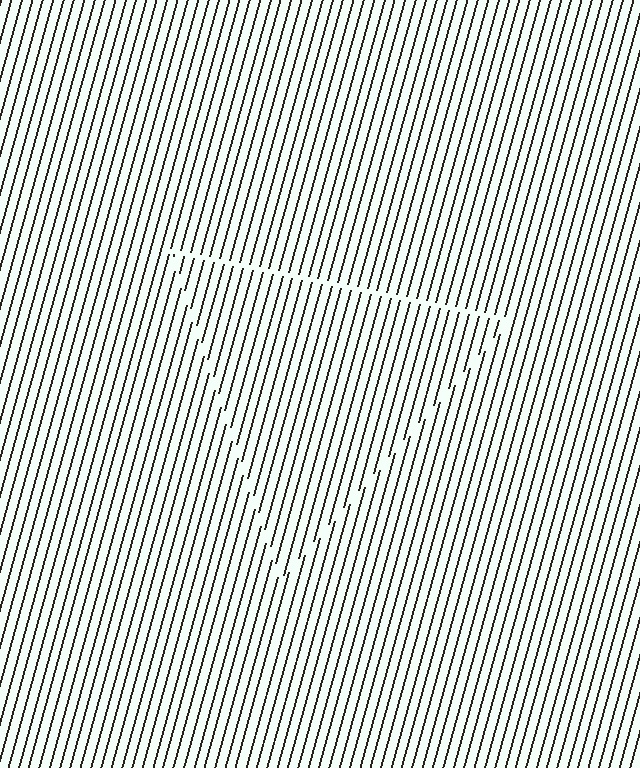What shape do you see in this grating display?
An illusory triangle. The interior of the shape contains the same grating, shifted by half a period — the contour is defined by the phase discontinuity where line-ends from the inner and outer gratings abut.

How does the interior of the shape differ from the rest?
The interior of the shape contains the same grating, shifted by half a period — the contour is defined by the phase discontinuity where line-ends from the inner and outer gratings abut.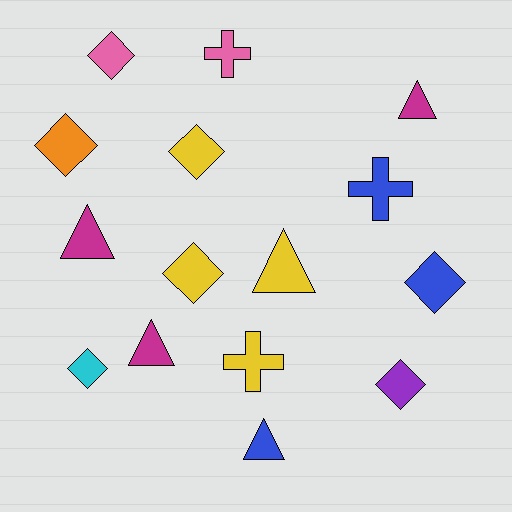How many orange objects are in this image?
There is 1 orange object.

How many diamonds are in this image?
There are 7 diamonds.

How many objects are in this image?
There are 15 objects.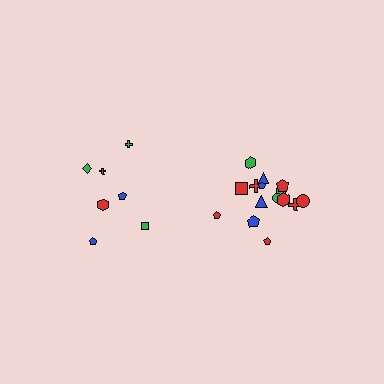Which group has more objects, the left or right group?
The right group.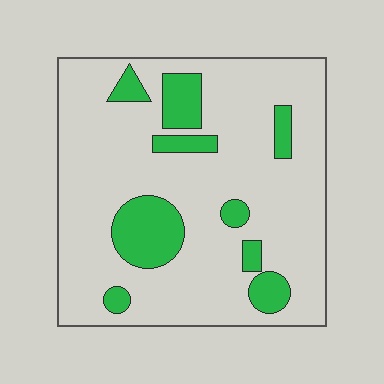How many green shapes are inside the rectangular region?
9.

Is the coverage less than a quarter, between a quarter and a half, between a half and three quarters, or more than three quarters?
Less than a quarter.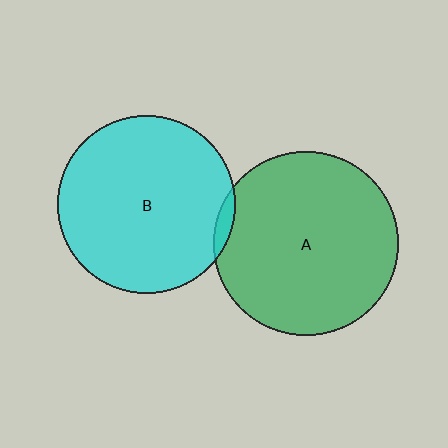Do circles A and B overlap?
Yes.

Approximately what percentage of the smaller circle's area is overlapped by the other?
Approximately 5%.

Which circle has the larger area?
Circle A (green).